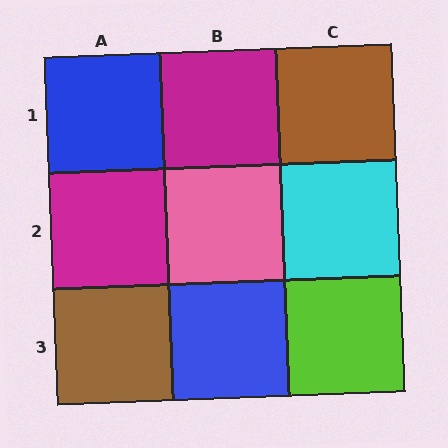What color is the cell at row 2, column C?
Cyan.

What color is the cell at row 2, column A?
Magenta.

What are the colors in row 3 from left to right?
Brown, blue, lime.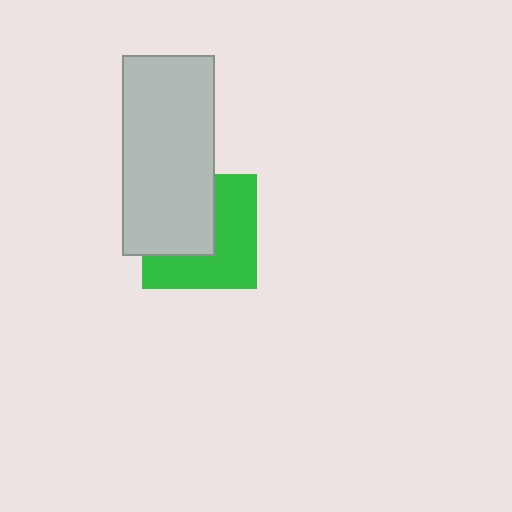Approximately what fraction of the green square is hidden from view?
Roughly 45% of the green square is hidden behind the light gray rectangle.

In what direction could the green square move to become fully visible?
The green square could move toward the lower-right. That would shift it out from behind the light gray rectangle entirely.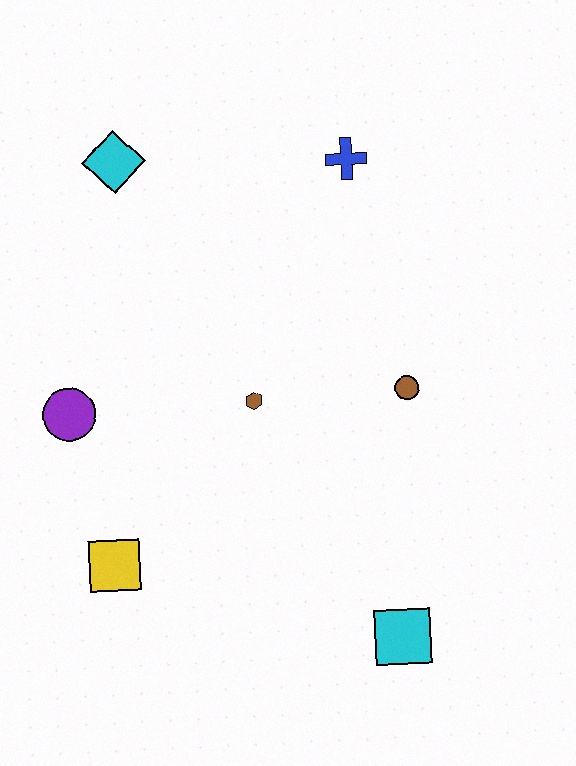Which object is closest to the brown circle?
The brown hexagon is closest to the brown circle.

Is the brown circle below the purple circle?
No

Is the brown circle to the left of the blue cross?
No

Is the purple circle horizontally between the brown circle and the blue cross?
No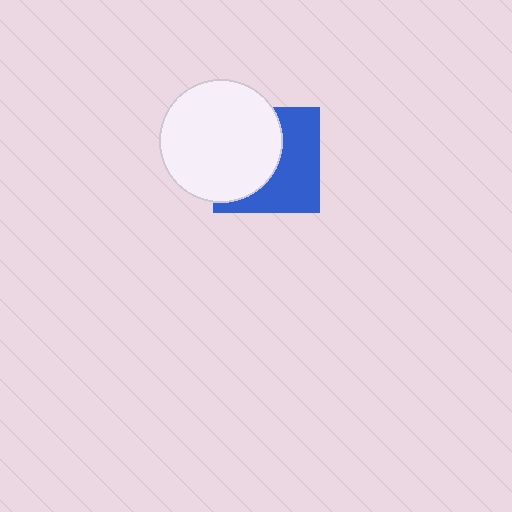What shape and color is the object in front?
The object in front is a white circle.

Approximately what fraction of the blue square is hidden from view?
Roughly 51% of the blue square is hidden behind the white circle.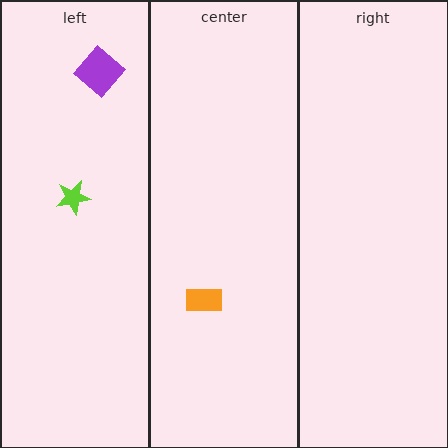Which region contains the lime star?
The left region.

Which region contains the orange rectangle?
The center region.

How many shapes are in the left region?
2.